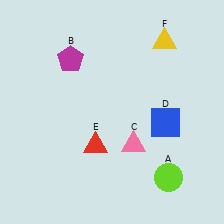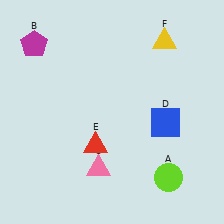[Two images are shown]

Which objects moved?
The objects that moved are: the magenta pentagon (B), the pink triangle (C).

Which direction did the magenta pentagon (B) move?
The magenta pentagon (B) moved left.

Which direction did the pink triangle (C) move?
The pink triangle (C) moved left.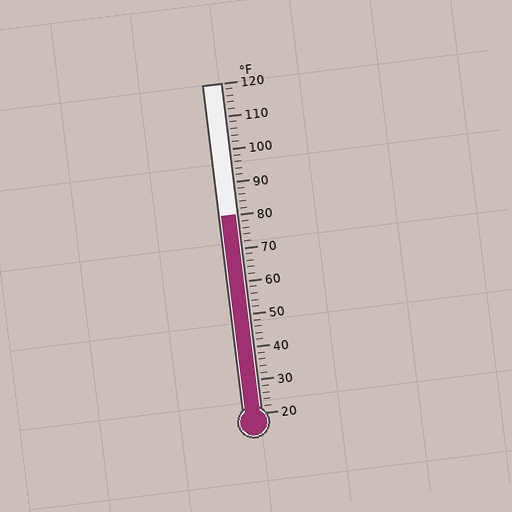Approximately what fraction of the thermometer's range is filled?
The thermometer is filled to approximately 60% of its range.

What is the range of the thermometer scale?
The thermometer scale ranges from 20°F to 120°F.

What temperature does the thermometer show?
The thermometer shows approximately 80°F.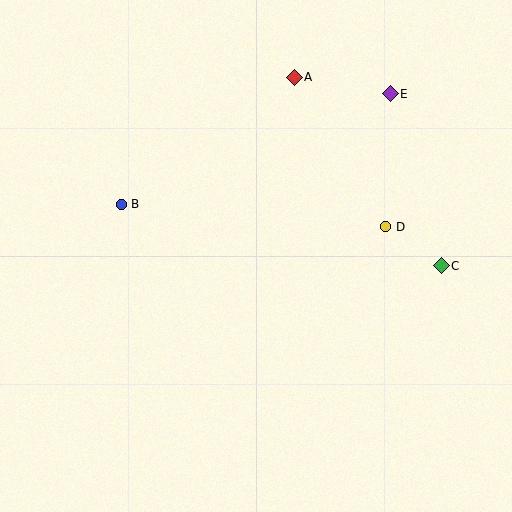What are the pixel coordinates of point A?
Point A is at (294, 77).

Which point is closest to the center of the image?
Point D at (386, 227) is closest to the center.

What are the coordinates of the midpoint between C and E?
The midpoint between C and E is at (416, 180).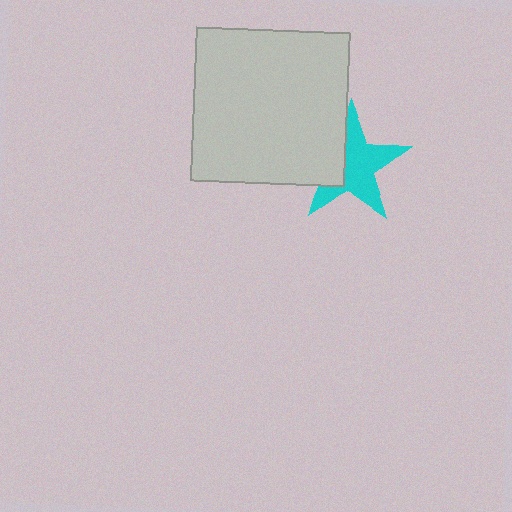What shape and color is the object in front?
The object in front is a light gray square.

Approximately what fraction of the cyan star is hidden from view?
Roughly 33% of the cyan star is hidden behind the light gray square.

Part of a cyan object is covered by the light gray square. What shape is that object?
It is a star.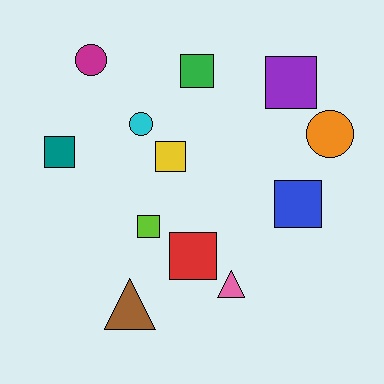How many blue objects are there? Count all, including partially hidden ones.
There is 1 blue object.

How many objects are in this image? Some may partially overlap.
There are 12 objects.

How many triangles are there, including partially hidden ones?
There are 2 triangles.